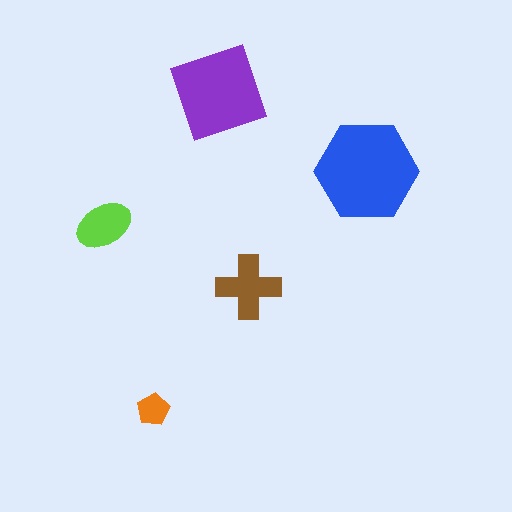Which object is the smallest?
The orange pentagon.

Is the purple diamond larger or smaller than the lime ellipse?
Larger.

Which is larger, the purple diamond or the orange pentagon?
The purple diamond.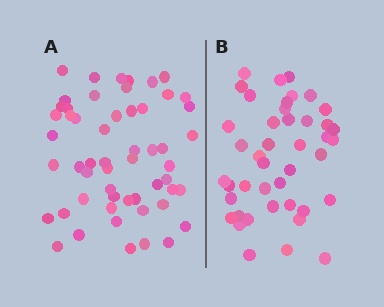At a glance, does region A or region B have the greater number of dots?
Region A (the left region) has more dots.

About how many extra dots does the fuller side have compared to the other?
Region A has roughly 12 or so more dots than region B.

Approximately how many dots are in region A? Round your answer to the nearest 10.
About 60 dots. (The exact count is 55, which rounds to 60.)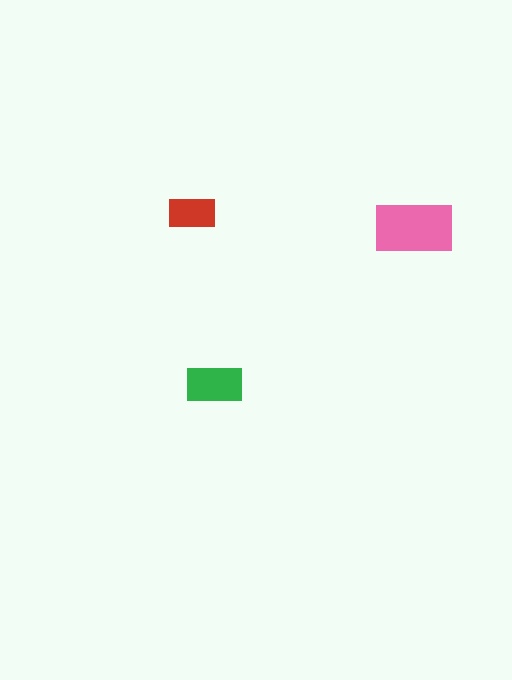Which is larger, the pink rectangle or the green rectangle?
The pink one.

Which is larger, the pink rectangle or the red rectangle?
The pink one.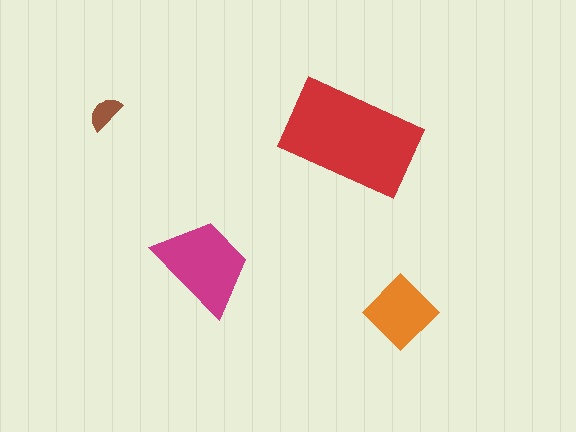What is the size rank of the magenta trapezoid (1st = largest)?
2nd.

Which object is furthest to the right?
The orange diamond is rightmost.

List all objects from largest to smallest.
The red rectangle, the magenta trapezoid, the orange diamond, the brown semicircle.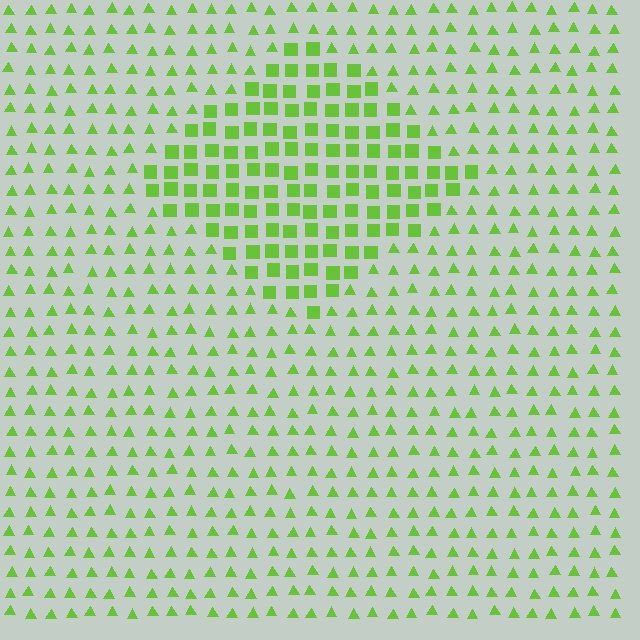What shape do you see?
I see a diamond.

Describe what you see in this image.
The image is filled with small lime elements arranged in a uniform grid. A diamond-shaped region contains squares, while the surrounding area contains triangles. The boundary is defined purely by the change in element shape.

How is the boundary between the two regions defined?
The boundary is defined by a change in element shape: squares inside vs. triangles outside. All elements share the same color and spacing.